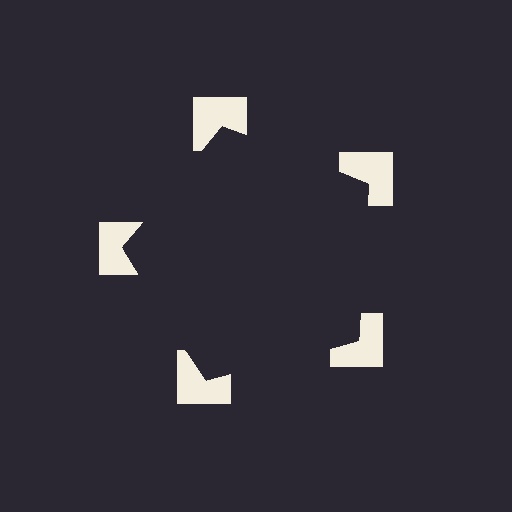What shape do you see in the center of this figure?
An illusory pentagon — its edges are inferred from the aligned wedge cuts in the notched squares, not physically drawn.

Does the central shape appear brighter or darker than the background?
It typically appears slightly darker than the background, even though no actual brightness change is drawn.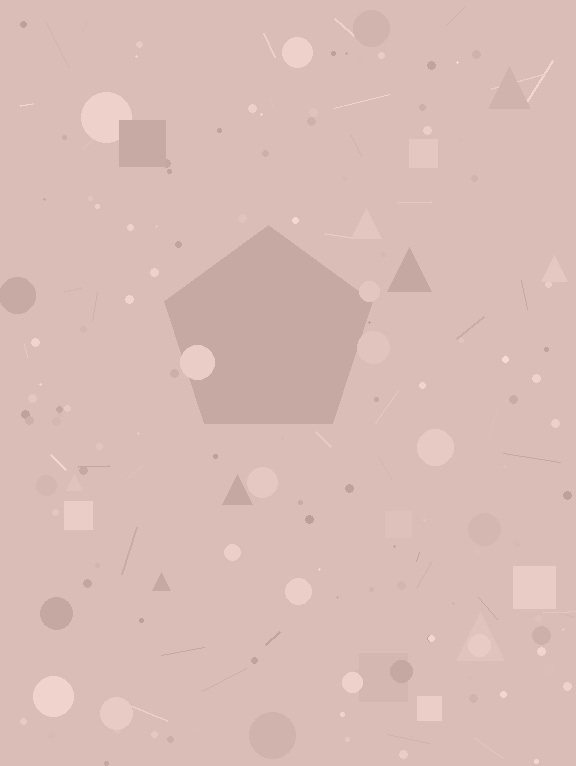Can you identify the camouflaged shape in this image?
The camouflaged shape is a pentagon.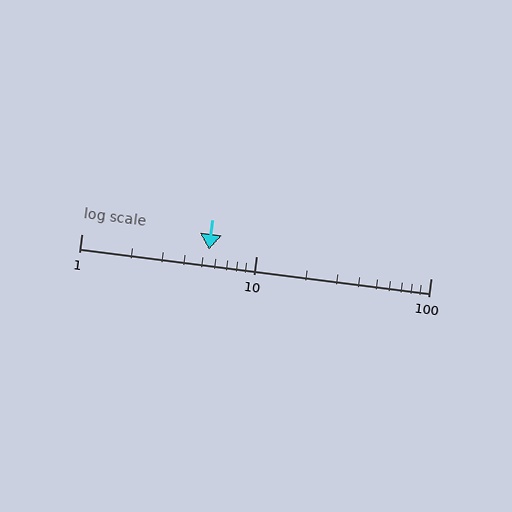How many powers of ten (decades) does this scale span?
The scale spans 2 decades, from 1 to 100.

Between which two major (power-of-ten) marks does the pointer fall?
The pointer is between 1 and 10.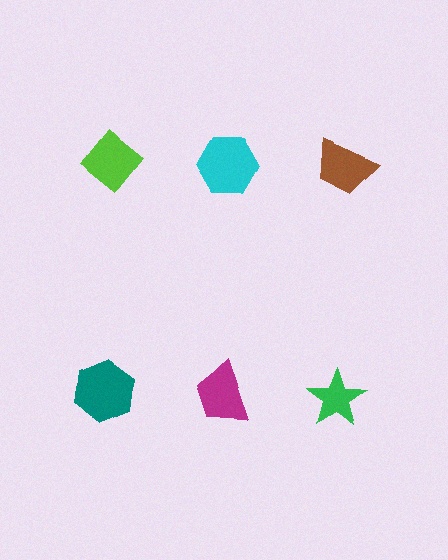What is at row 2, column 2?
A magenta trapezoid.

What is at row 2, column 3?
A green star.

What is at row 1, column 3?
A brown trapezoid.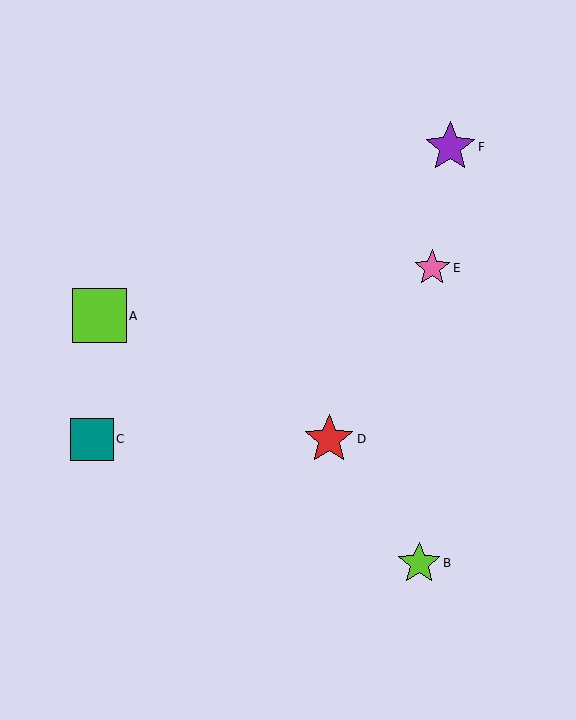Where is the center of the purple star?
The center of the purple star is at (450, 147).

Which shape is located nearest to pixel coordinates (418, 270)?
The pink star (labeled E) at (432, 268) is nearest to that location.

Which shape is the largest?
The lime square (labeled A) is the largest.